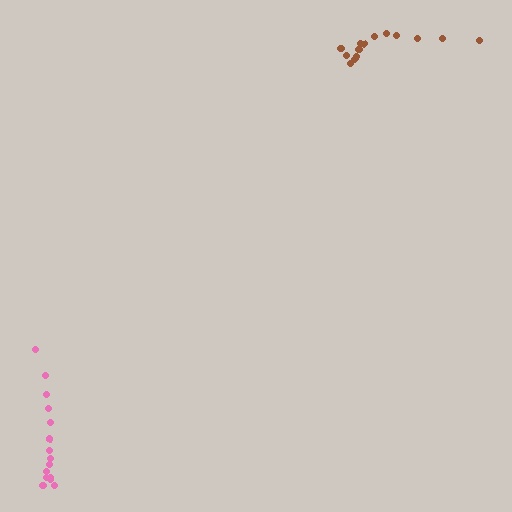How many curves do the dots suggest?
There are 2 distinct paths.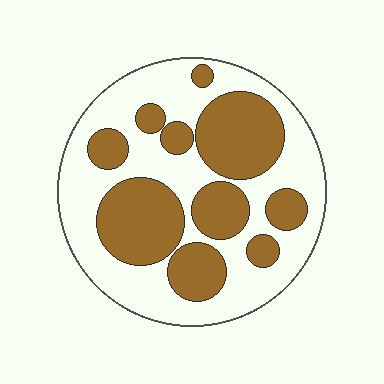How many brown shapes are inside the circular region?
10.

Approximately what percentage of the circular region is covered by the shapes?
Approximately 40%.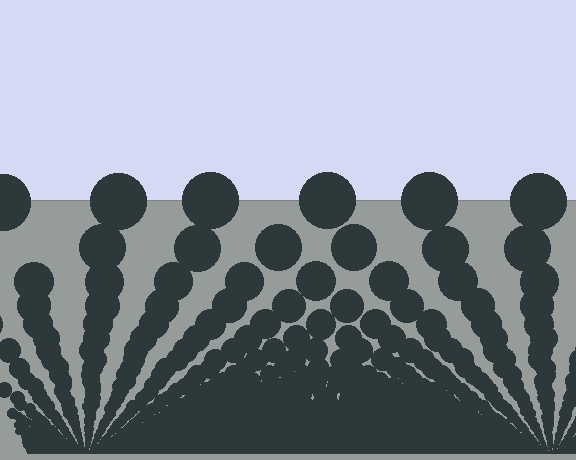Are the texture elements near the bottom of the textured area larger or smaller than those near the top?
Smaller. The gradient is inverted — elements near the bottom are smaller and denser.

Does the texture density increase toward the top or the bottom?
Density increases toward the bottom.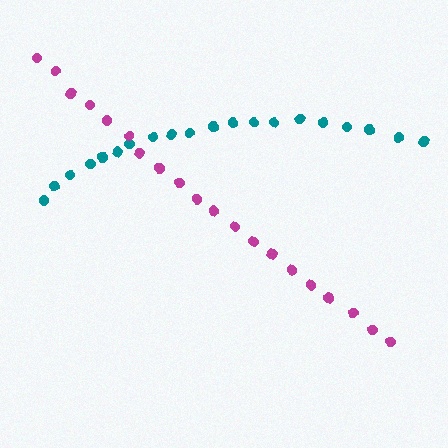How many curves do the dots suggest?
There are 2 distinct paths.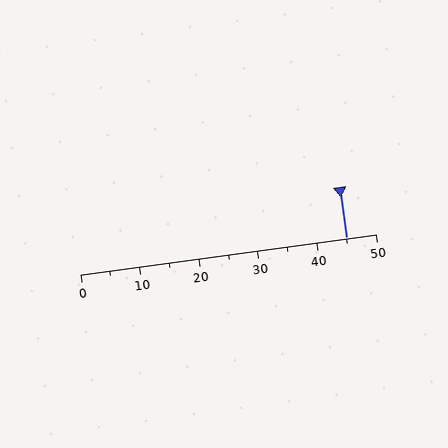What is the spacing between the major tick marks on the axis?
The major ticks are spaced 10 apart.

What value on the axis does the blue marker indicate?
The marker indicates approximately 45.